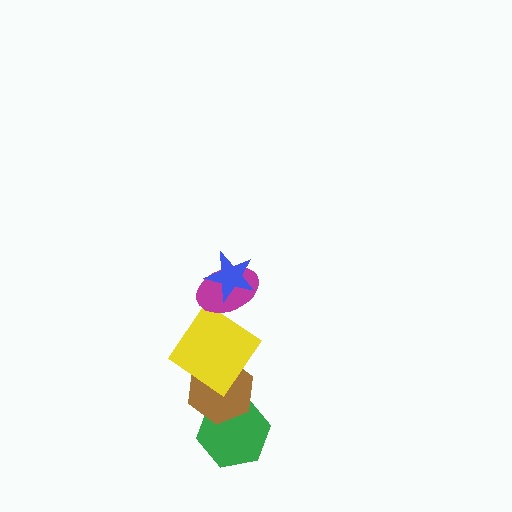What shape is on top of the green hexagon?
The brown hexagon is on top of the green hexagon.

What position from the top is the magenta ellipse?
The magenta ellipse is 2nd from the top.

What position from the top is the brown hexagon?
The brown hexagon is 4th from the top.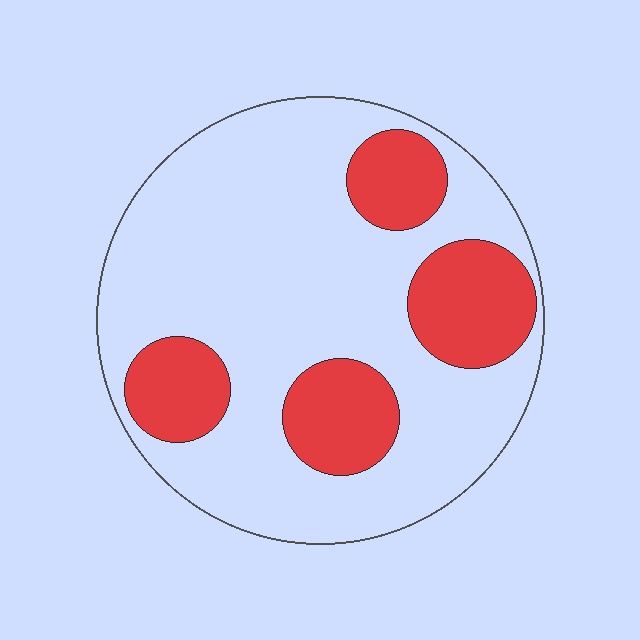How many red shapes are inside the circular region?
4.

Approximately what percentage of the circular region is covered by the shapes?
Approximately 25%.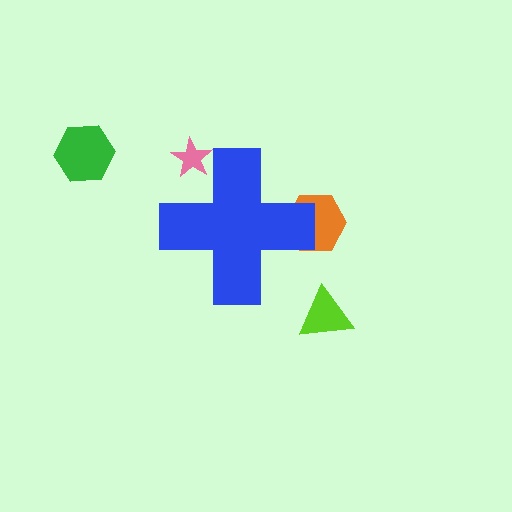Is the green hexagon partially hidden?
No, the green hexagon is fully visible.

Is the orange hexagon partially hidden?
Yes, the orange hexagon is partially hidden behind the blue cross.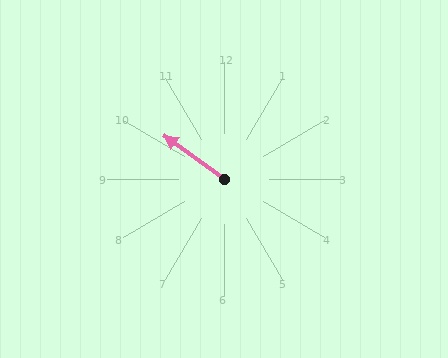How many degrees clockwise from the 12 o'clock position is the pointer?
Approximately 306 degrees.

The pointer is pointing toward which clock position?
Roughly 10 o'clock.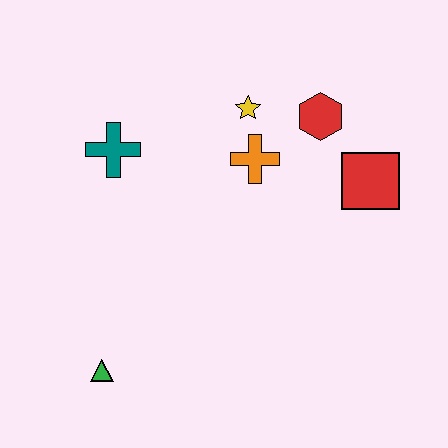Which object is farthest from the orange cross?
The green triangle is farthest from the orange cross.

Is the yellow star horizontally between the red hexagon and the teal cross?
Yes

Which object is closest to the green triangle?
The teal cross is closest to the green triangle.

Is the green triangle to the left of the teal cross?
Yes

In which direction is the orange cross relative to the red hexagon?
The orange cross is to the left of the red hexagon.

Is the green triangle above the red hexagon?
No